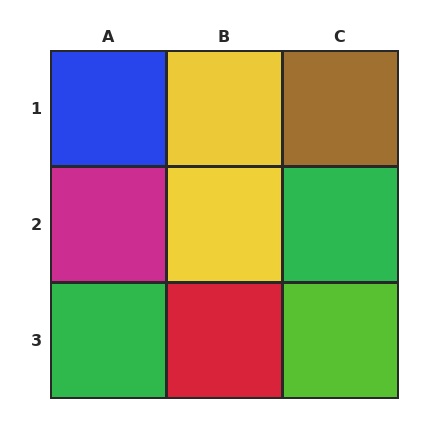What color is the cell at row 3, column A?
Green.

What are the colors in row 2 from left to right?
Magenta, yellow, green.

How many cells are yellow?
2 cells are yellow.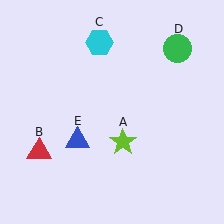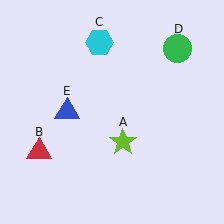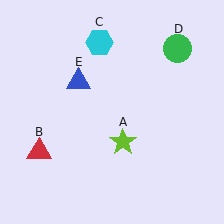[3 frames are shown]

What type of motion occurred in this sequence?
The blue triangle (object E) rotated clockwise around the center of the scene.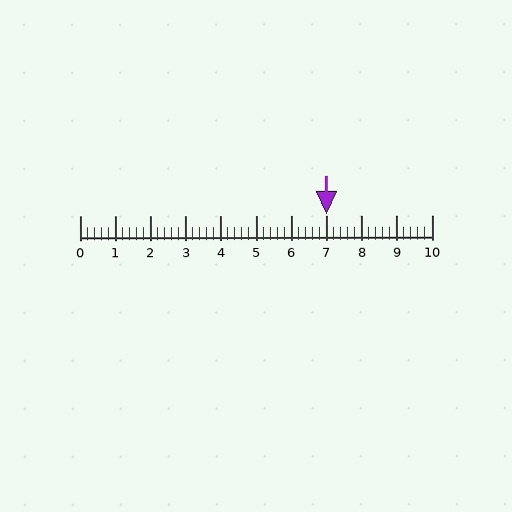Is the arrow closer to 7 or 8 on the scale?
The arrow is closer to 7.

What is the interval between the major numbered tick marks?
The major tick marks are spaced 1 units apart.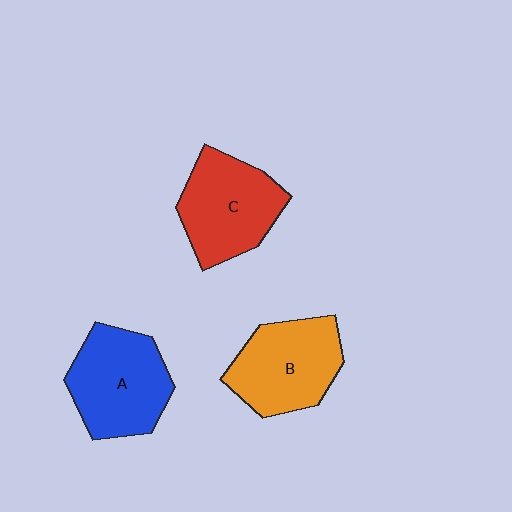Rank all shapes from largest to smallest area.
From largest to smallest: A (blue), B (orange), C (red).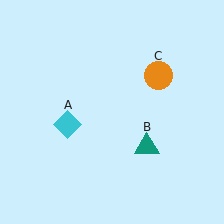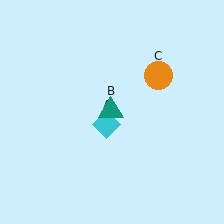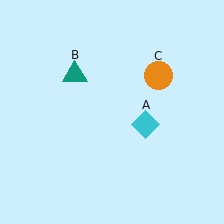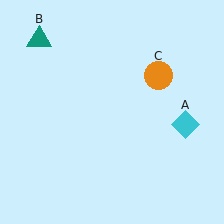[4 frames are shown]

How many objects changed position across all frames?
2 objects changed position: cyan diamond (object A), teal triangle (object B).